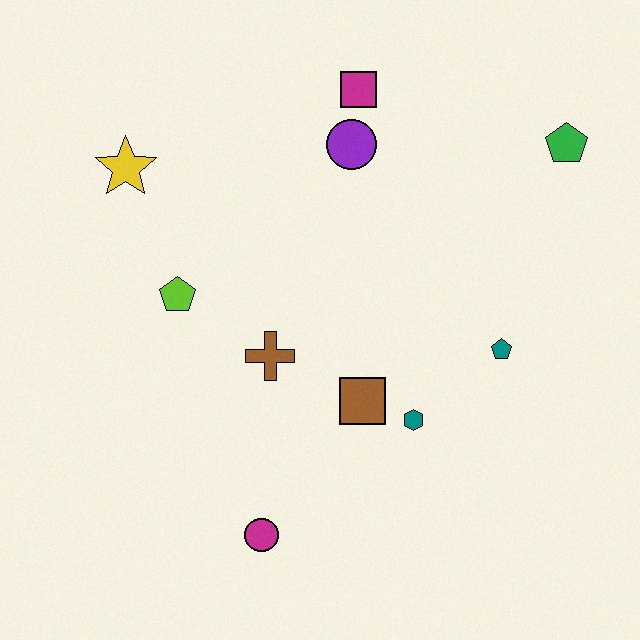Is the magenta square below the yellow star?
No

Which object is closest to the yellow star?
The lime pentagon is closest to the yellow star.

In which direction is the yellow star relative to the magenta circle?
The yellow star is above the magenta circle.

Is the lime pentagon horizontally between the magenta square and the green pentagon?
No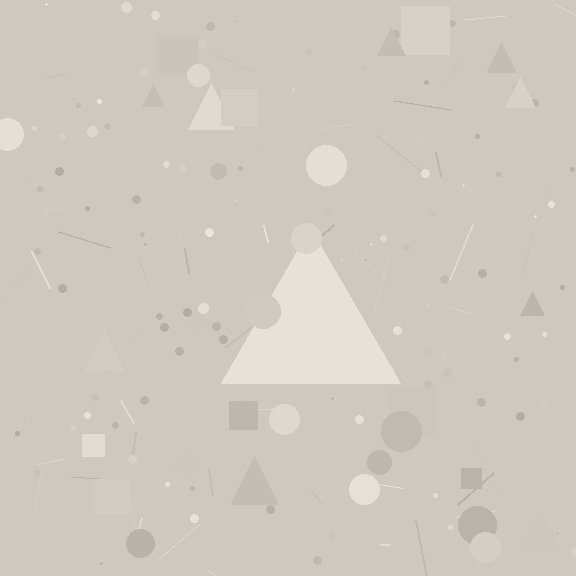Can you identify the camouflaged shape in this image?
The camouflaged shape is a triangle.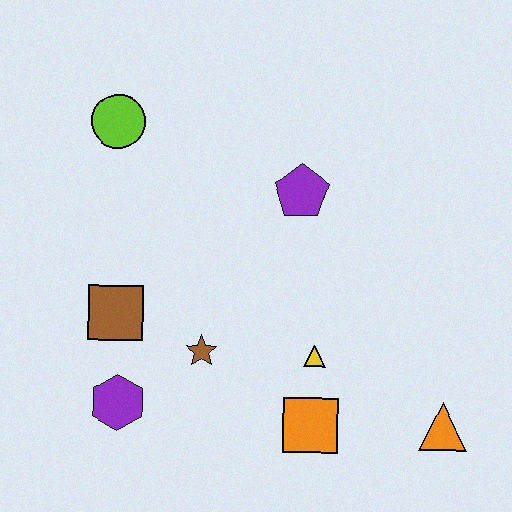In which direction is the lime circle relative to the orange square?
The lime circle is above the orange square.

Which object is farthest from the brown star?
The orange triangle is farthest from the brown star.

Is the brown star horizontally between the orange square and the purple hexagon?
Yes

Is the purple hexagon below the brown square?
Yes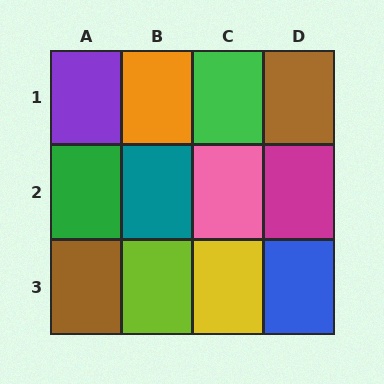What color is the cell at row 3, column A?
Brown.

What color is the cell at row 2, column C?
Pink.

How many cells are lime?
1 cell is lime.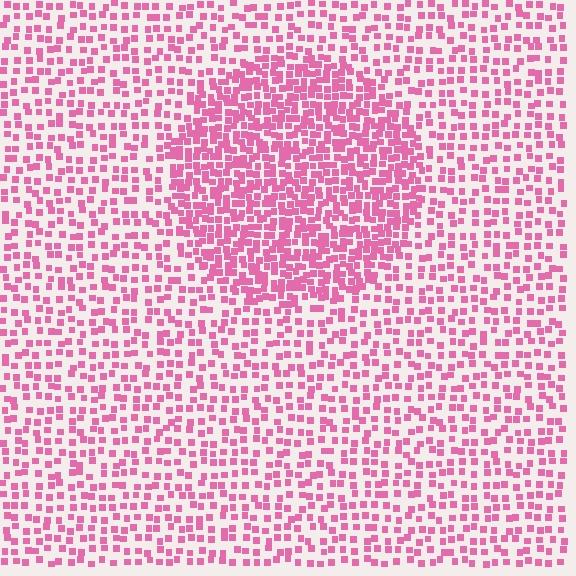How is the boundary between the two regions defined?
The boundary is defined by a change in element density (approximately 2.0x ratio). All elements are the same color, size, and shape.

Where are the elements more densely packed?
The elements are more densely packed inside the circle boundary.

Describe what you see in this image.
The image contains small pink elements arranged at two different densities. A circle-shaped region is visible where the elements are more densely packed than the surrounding area.